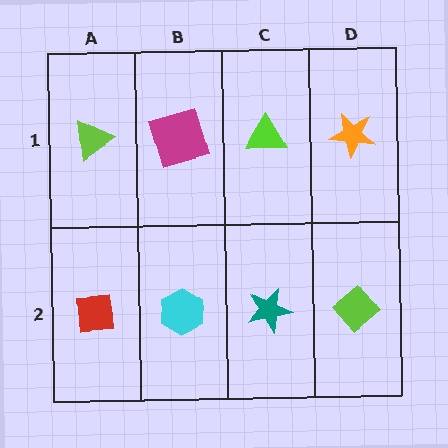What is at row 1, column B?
A magenta square.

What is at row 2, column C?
A teal star.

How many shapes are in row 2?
4 shapes.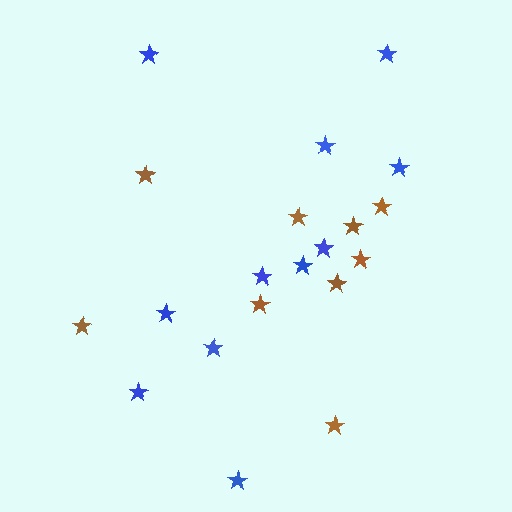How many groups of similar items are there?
There are 2 groups: one group of brown stars (9) and one group of blue stars (11).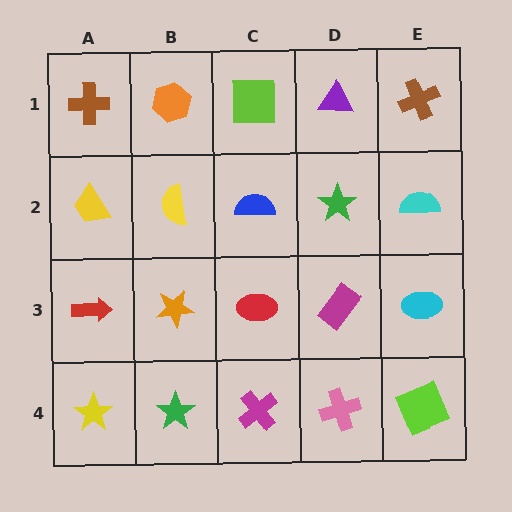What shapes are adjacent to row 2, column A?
A brown cross (row 1, column A), a red arrow (row 3, column A), a yellow semicircle (row 2, column B).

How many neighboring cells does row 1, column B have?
3.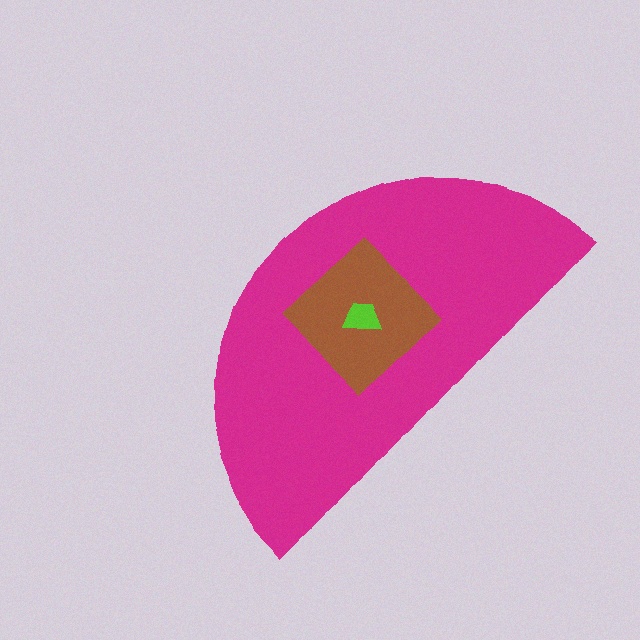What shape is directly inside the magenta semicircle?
The brown diamond.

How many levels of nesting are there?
3.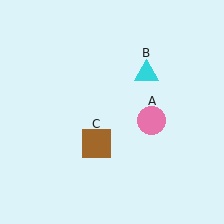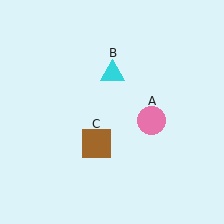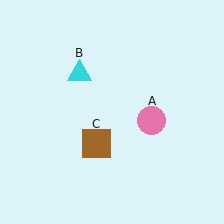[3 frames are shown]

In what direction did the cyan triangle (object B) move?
The cyan triangle (object B) moved left.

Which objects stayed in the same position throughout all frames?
Pink circle (object A) and brown square (object C) remained stationary.